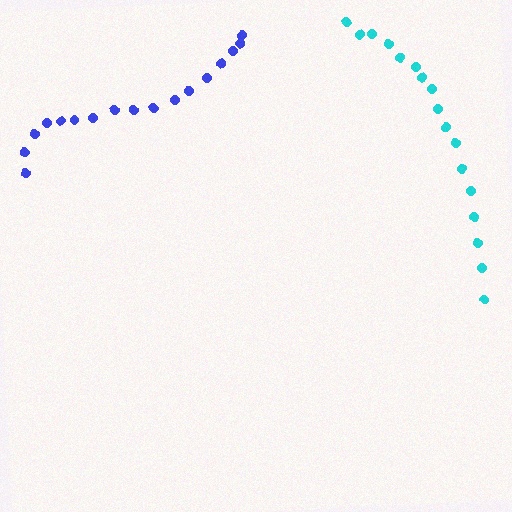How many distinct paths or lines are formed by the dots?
There are 2 distinct paths.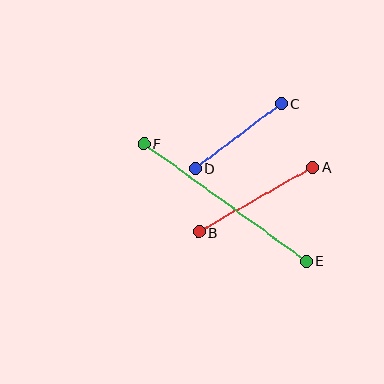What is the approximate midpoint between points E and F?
The midpoint is at approximately (225, 202) pixels.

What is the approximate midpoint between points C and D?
The midpoint is at approximately (238, 136) pixels.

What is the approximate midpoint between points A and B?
The midpoint is at approximately (256, 200) pixels.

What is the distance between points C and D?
The distance is approximately 108 pixels.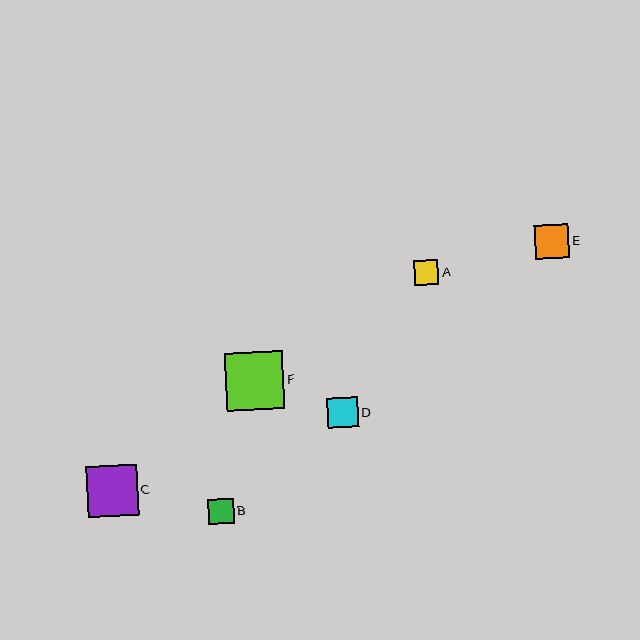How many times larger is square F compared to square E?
Square F is approximately 1.7 times the size of square E.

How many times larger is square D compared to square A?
Square D is approximately 1.3 times the size of square A.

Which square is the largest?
Square F is the largest with a size of approximately 58 pixels.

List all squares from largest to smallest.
From largest to smallest: F, C, E, D, B, A.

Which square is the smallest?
Square A is the smallest with a size of approximately 24 pixels.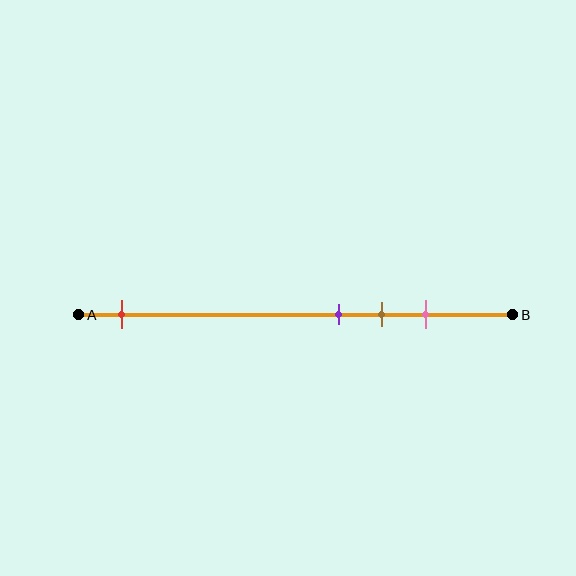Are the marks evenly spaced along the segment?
No, the marks are not evenly spaced.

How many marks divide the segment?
There are 4 marks dividing the segment.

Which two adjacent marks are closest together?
The purple and brown marks are the closest adjacent pair.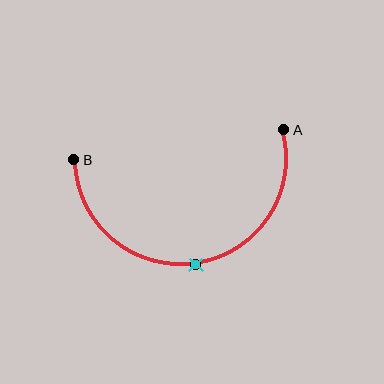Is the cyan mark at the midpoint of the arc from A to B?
Yes. The cyan mark lies on the arc at equal arc-length from both A and B — it is the arc midpoint.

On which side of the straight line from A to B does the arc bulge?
The arc bulges below the straight line connecting A and B.